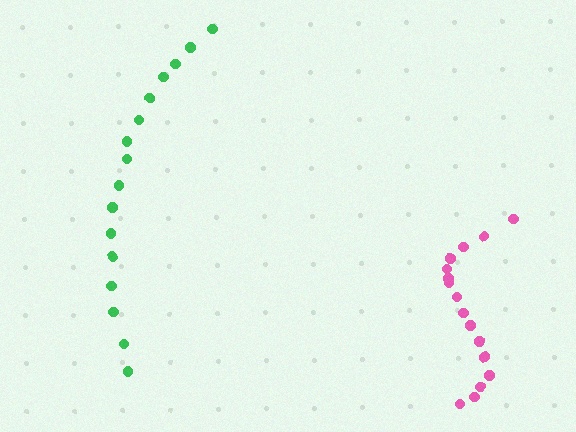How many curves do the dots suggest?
There are 2 distinct paths.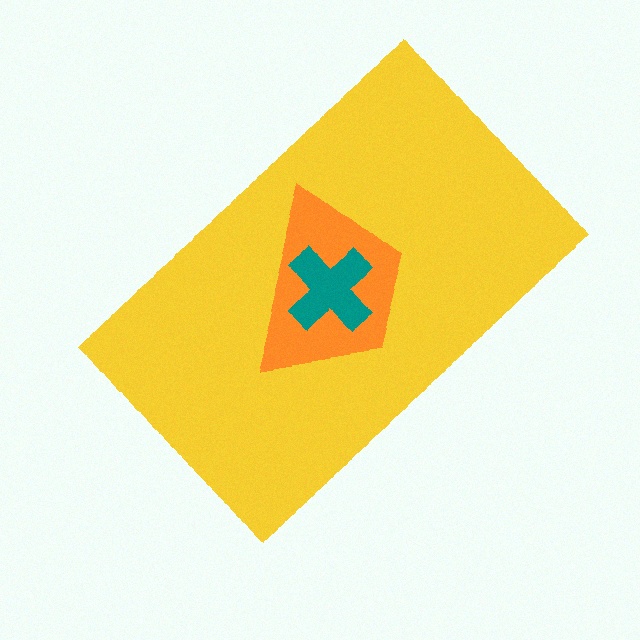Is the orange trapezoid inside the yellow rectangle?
Yes.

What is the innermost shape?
The teal cross.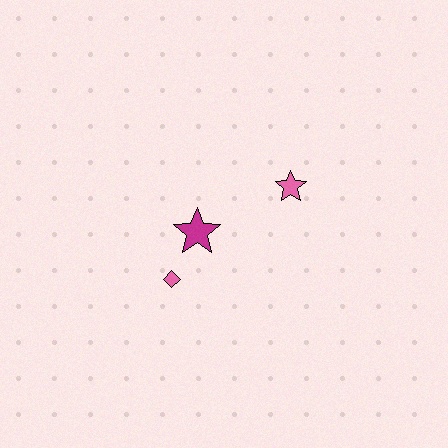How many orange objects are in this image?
There are no orange objects.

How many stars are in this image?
There are 2 stars.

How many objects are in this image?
There are 3 objects.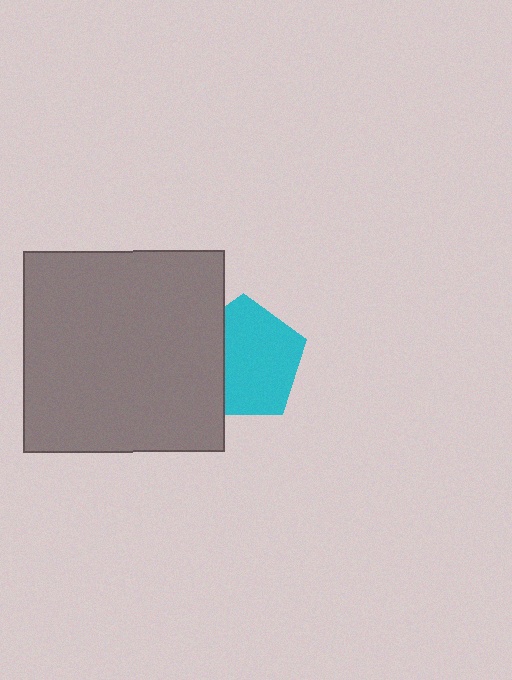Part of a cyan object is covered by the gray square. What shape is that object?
It is a pentagon.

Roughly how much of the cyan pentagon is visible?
Most of it is visible (roughly 69%).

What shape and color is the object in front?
The object in front is a gray square.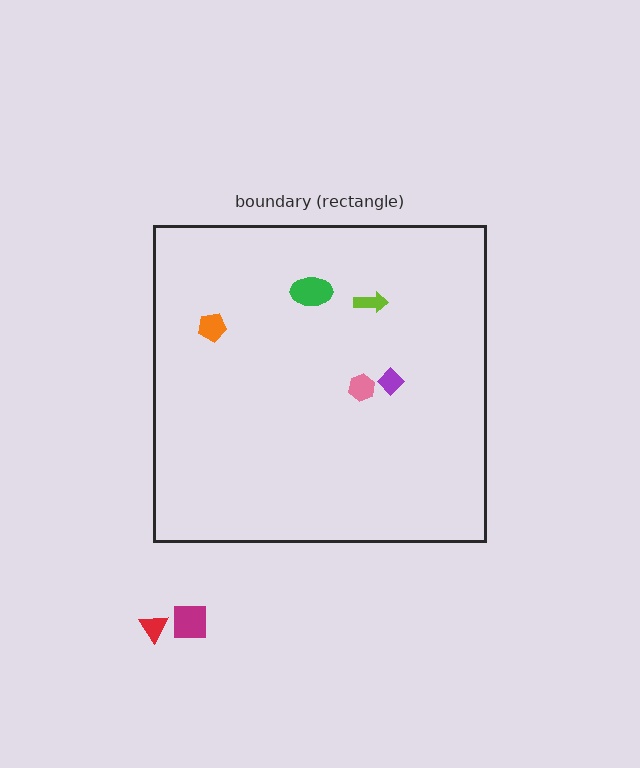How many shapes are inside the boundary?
5 inside, 2 outside.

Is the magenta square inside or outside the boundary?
Outside.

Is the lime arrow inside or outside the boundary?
Inside.